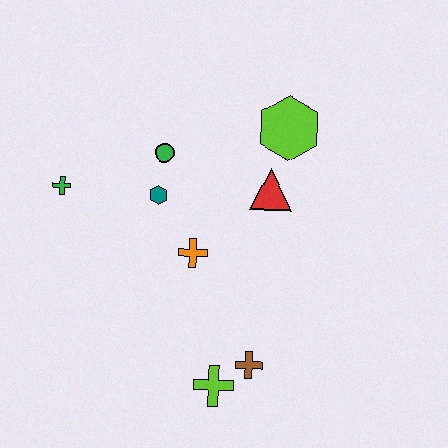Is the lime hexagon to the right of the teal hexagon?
Yes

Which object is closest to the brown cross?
The lime cross is closest to the brown cross.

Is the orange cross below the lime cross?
No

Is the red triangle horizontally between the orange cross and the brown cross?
No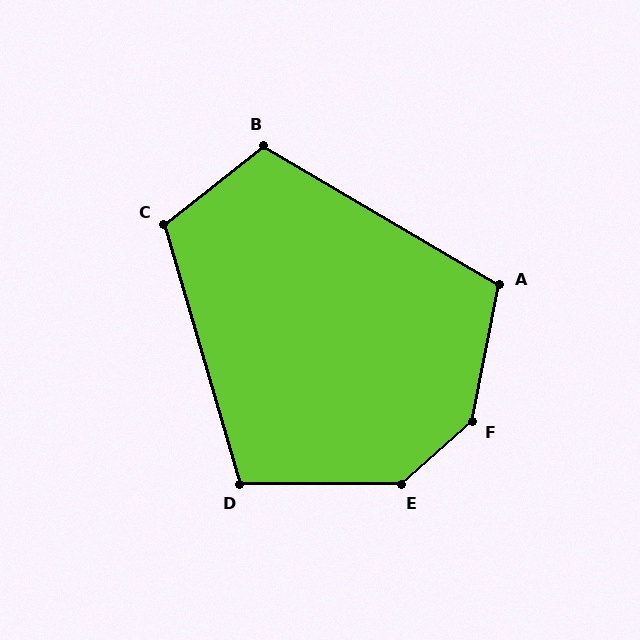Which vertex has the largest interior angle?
F, at approximately 143 degrees.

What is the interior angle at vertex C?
Approximately 112 degrees (obtuse).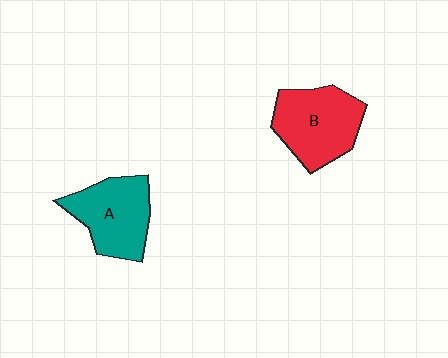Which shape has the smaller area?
Shape A (teal).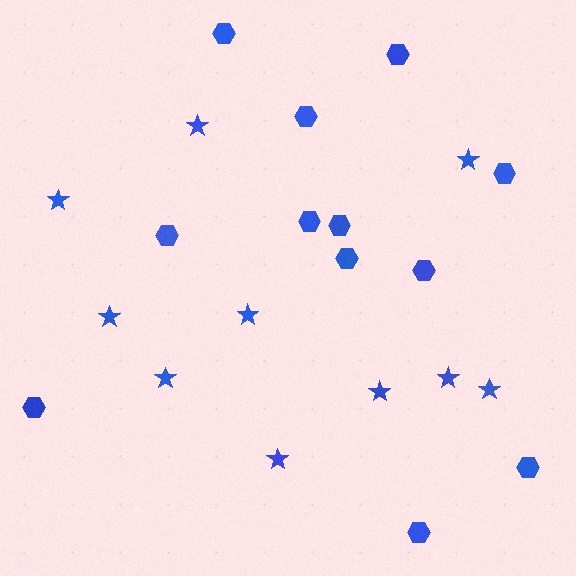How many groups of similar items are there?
There are 2 groups: one group of stars (10) and one group of hexagons (12).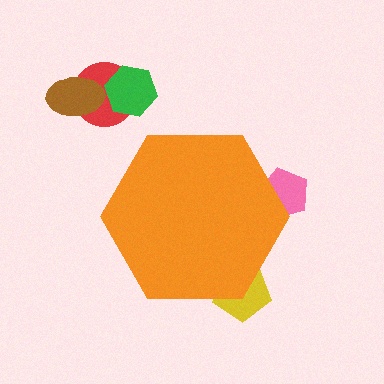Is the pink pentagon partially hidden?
Yes, the pink pentagon is partially hidden behind the orange hexagon.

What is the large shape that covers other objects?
An orange hexagon.